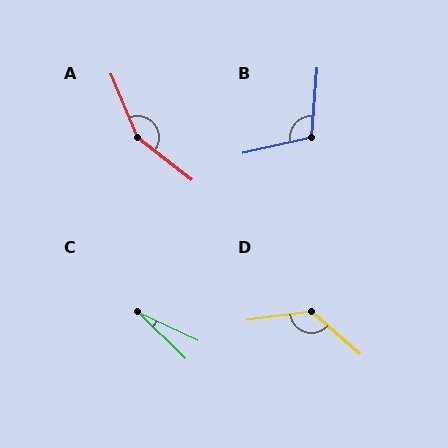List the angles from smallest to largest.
C (19°), B (107°), D (132°), A (151°).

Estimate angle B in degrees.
Approximately 107 degrees.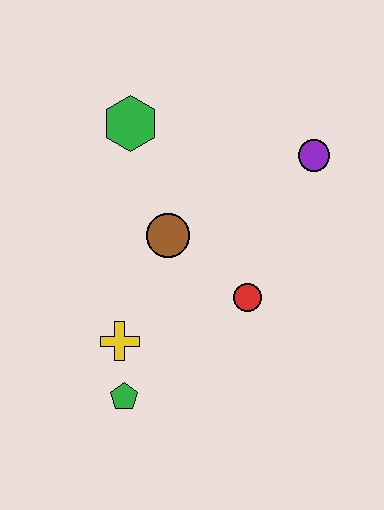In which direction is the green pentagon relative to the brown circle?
The green pentagon is below the brown circle.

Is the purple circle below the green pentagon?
No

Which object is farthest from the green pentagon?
The purple circle is farthest from the green pentagon.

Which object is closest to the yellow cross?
The green pentagon is closest to the yellow cross.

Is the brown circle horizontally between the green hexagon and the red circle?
Yes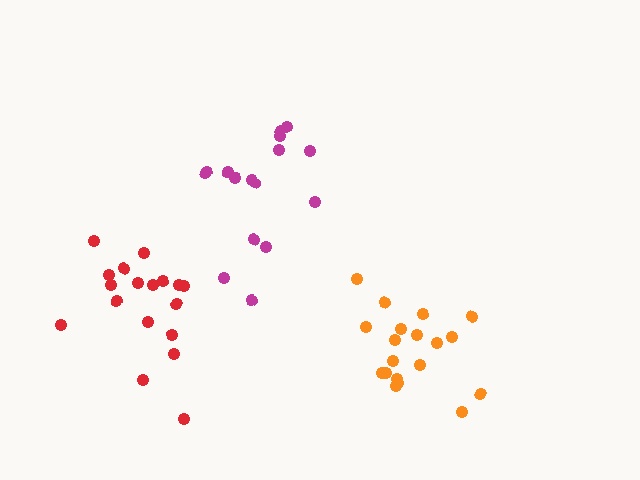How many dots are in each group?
Group 1: 16 dots, Group 2: 18 dots, Group 3: 19 dots (53 total).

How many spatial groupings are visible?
There are 3 spatial groupings.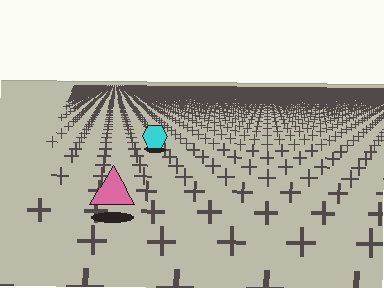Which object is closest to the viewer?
The pink triangle is closest. The texture marks near it are larger and more spread out.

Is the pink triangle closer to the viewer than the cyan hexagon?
Yes. The pink triangle is closer — you can tell from the texture gradient: the ground texture is coarser near it.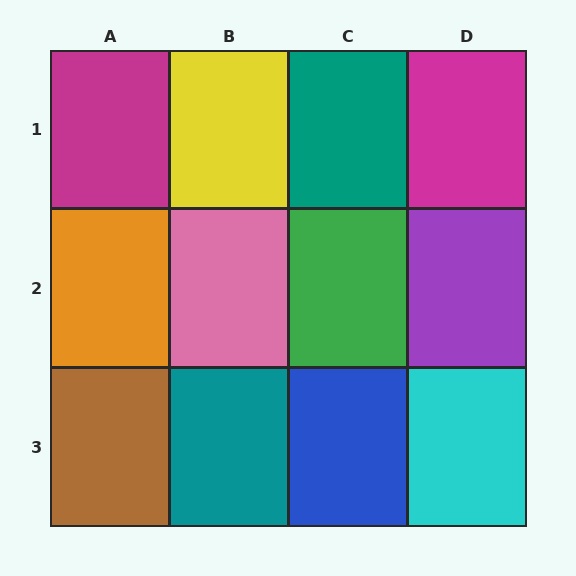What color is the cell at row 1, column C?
Teal.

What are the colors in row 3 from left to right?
Brown, teal, blue, cyan.